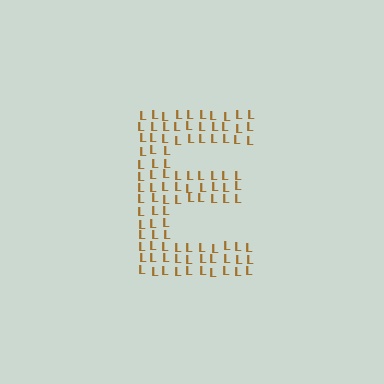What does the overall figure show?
The overall figure shows the letter E.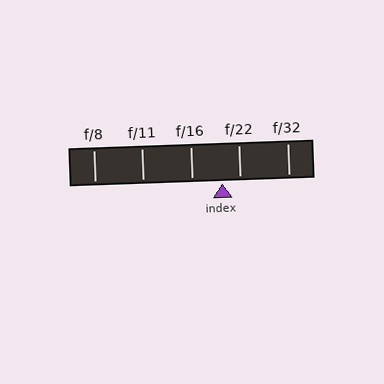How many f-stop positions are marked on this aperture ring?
There are 5 f-stop positions marked.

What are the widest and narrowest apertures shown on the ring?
The widest aperture shown is f/8 and the narrowest is f/32.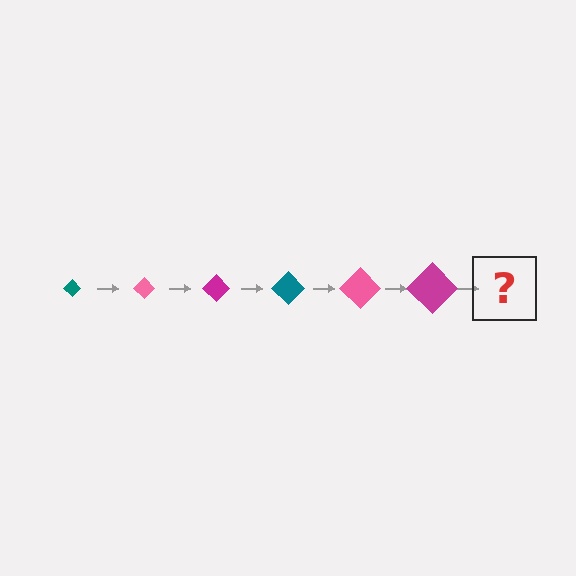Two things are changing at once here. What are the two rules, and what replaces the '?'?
The two rules are that the diamond grows larger each step and the color cycles through teal, pink, and magenta. The '?' should be a teal diamond, larger than the previous one.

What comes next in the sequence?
The next element should be a teal diamond, larger than the previous one.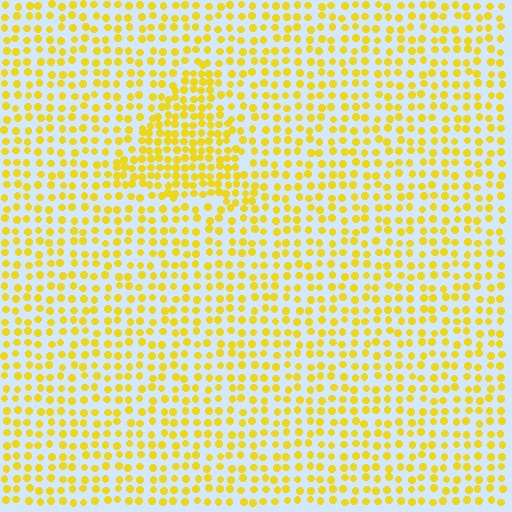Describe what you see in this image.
The image contains small yellow elements arranged at two different densities. A triangle-shaped region is visible where the elements are more densely packed than the surrounding area.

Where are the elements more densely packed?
The elements are more densely packed inside the triangle boundary.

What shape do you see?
I see a triangle.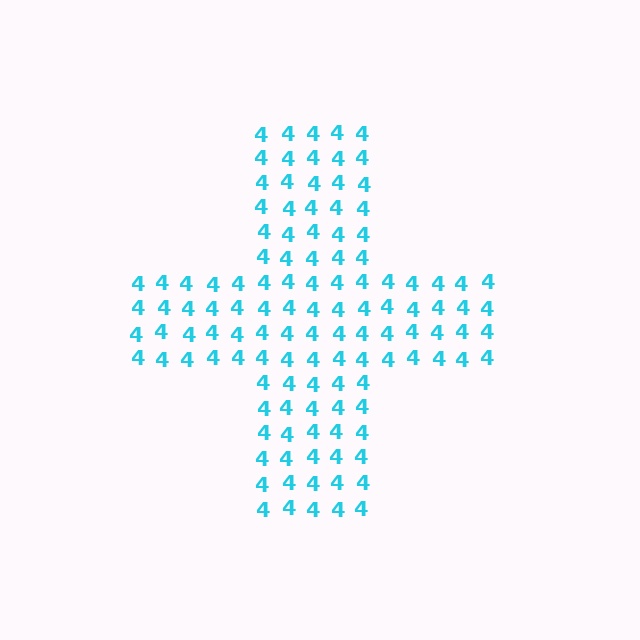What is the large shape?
The large shape is a cross.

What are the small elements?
The small elements are digit 4's.